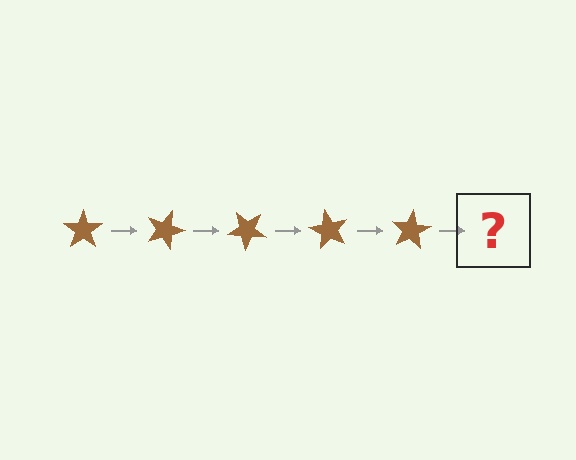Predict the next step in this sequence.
The next step is a brown star rotated 100 degrees.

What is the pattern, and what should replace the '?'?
The pattern is that the star rotates 20 degrees each step. The '?' should be a brown star rotated 100 degrees.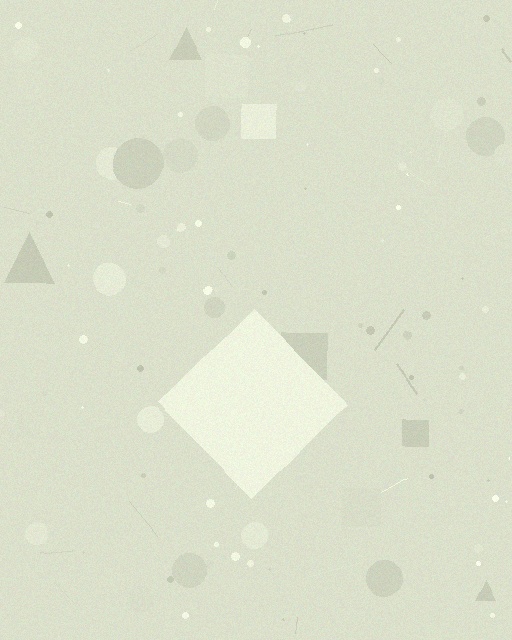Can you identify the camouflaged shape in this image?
The camouflaged shape is a diamond.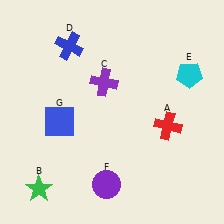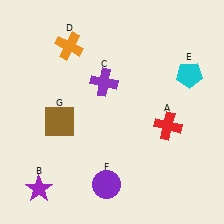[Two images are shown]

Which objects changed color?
B changed from green to purple. D changed from blue to orange. G changed from blue to brown.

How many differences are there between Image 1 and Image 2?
There are 3 differences between the two images.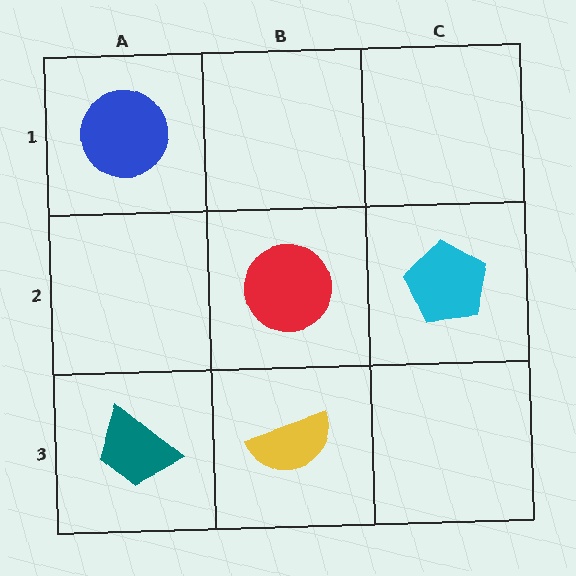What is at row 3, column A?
A teal trapezoid.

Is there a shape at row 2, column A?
No, that cell is empty.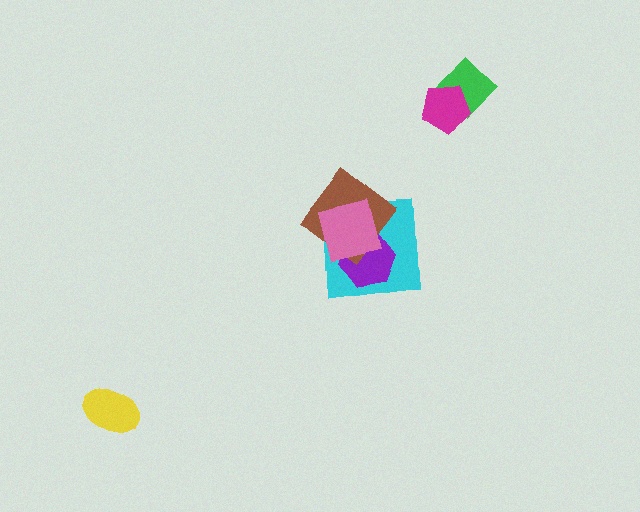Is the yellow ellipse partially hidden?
No, no other shape covers it.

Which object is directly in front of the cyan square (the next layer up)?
The purple hexagon is directly in front of the cyan square.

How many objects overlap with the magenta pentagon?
1 object overlaps with the magenta pentagon.